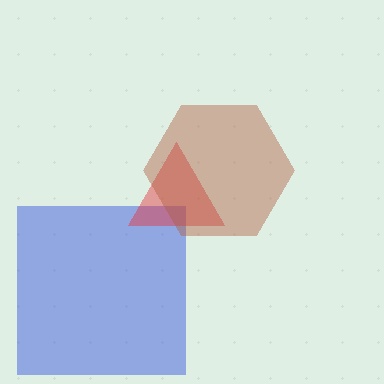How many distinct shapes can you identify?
There are 3 distinct shapes: a blue square, a red triangle, a brown hexagon.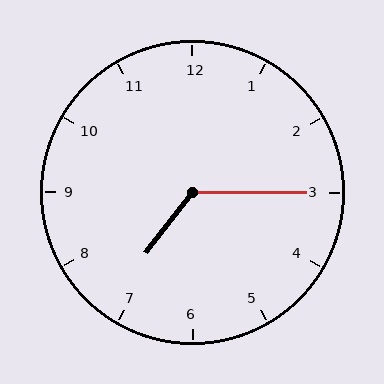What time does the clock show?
7:15.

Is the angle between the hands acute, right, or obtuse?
It is obtuse.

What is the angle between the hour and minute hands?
Approximately 128 degrees.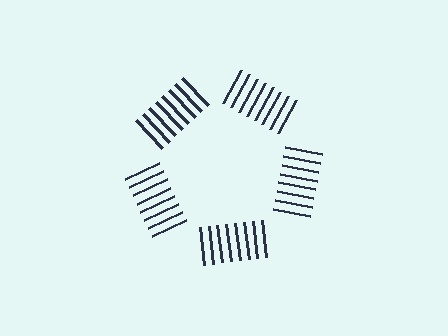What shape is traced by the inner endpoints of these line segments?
An illusory pentagon — the line segments terminate on its edges but no continuous stroke is drawn.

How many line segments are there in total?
40 — 8 along each of the 5 edges.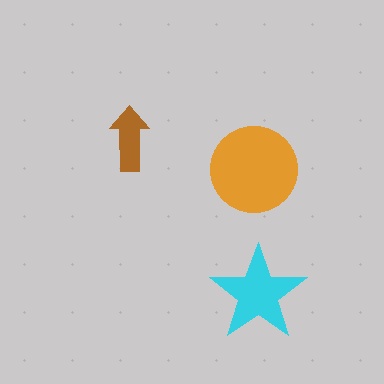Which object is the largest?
The orange circle.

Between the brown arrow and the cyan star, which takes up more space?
The cyan star.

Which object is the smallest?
The brown arrow.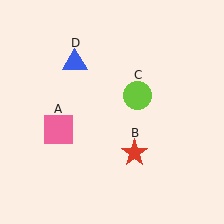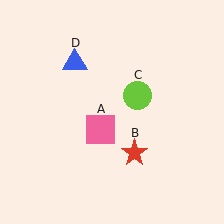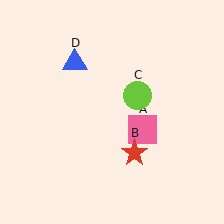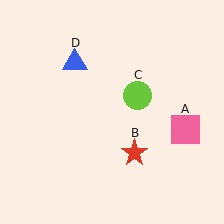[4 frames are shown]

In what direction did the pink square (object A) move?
The pink square (object A) moved right.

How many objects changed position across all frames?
1 object changed position: pink square (object A).